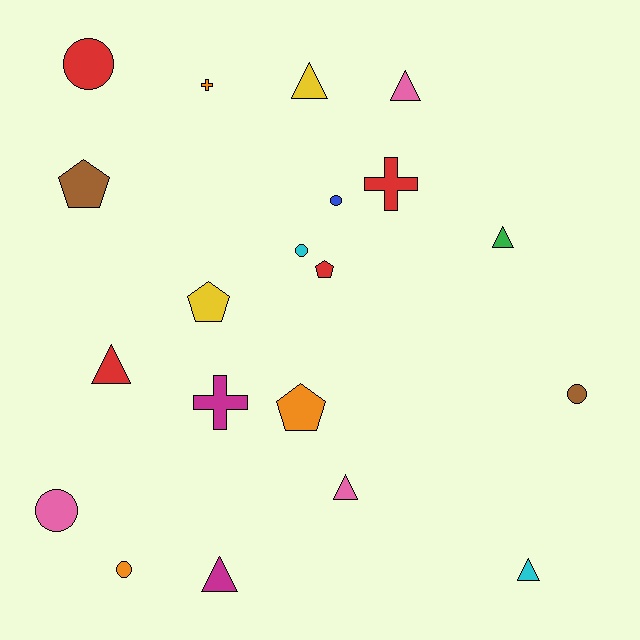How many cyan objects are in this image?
There are 2 cyan objects.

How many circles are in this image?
There are 6 circles.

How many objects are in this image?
There are 20 objects.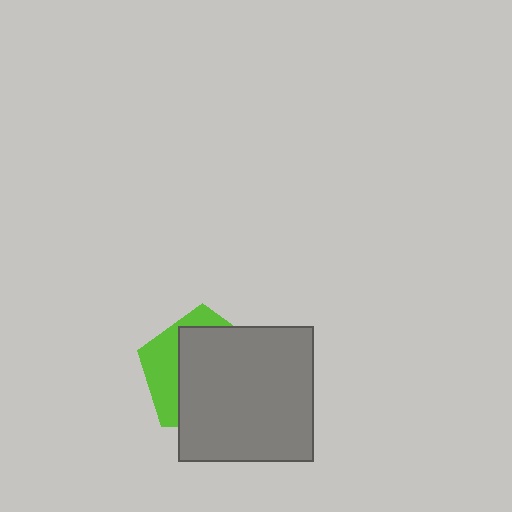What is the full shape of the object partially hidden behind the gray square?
The partially hidden object is a lime pentagon.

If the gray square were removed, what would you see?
You would see the complete lime pentagon.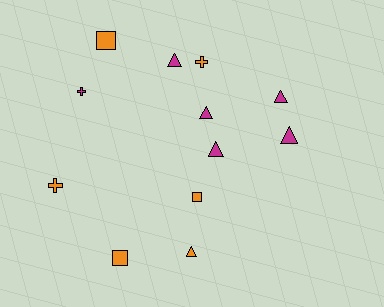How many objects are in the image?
There are 12 objects.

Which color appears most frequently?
Magenta, with 6 objects.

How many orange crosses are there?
There are 2 orange crosses.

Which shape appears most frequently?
Triangle, with 6 objects.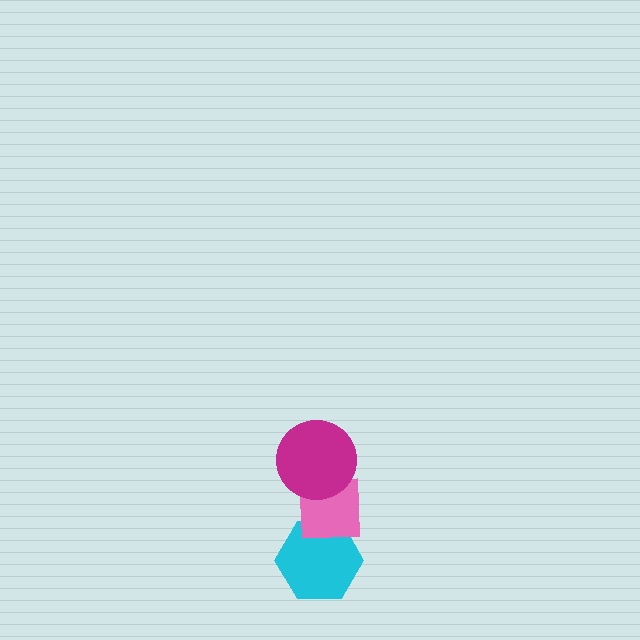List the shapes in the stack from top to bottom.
From top to bottom: the magenta circle, the pink square, the cyan hexagon.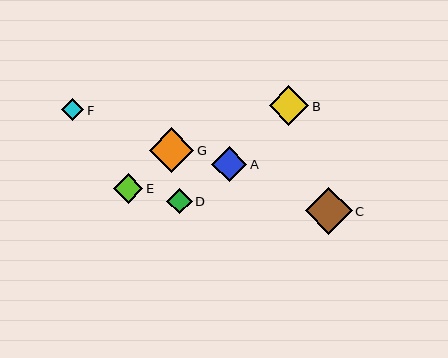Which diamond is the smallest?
Diamond F is the smallest with a size of approximately 22 pixels.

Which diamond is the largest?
Diamond C is the largest with a size of approximately 47 pixels.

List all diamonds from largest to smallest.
From largest to smallest: C, G, B, A, E, D, F.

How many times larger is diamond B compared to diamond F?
Diamond B is approximately 1.8 times the size of diamond F.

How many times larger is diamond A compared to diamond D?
Diamond A is approximately 1.4 times the size of diamond D.